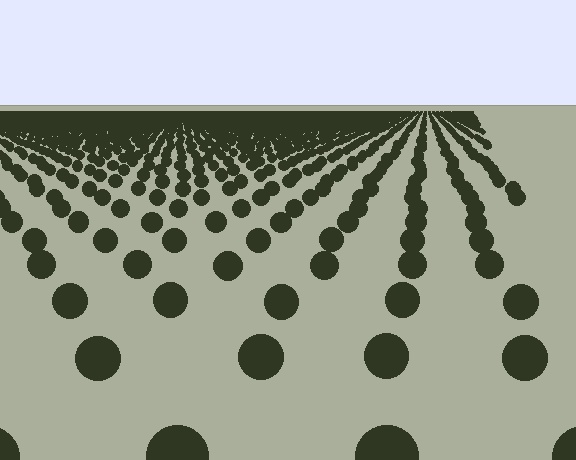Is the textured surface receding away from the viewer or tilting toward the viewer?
The surface is receding away from the viewer. Texture elements get smaller and denser toward the top.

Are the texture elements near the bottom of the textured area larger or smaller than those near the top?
Larger. Near the bottom, elements are closer to the viewer and appear at a bigger on-screen size.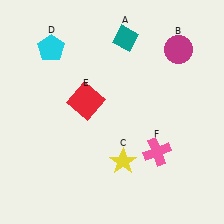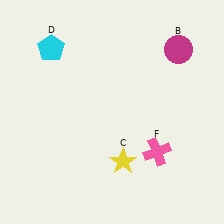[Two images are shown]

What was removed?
The teal diamond (A), the red square (E) were removed in Image 2.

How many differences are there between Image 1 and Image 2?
There are 2 differences between the two images.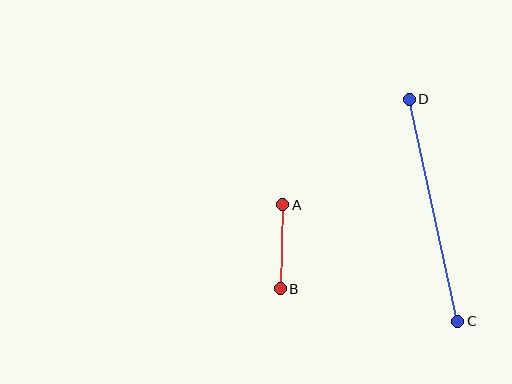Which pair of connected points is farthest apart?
Points C and D are farthest apart.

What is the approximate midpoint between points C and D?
The midpoint is at approximately (433, 210) pixels.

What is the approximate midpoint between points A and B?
The midpoint is at approximately (282, 247) pixels.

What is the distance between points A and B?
The distance is approximately 84 pixels.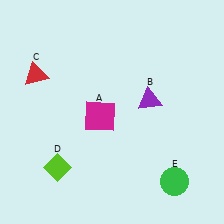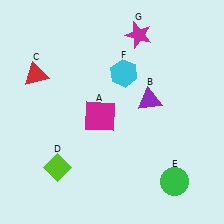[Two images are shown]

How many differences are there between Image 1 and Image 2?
There are 2 differences between the two images.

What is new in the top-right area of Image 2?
A cyan hexagon (F) was added in the top-right area of Image 2.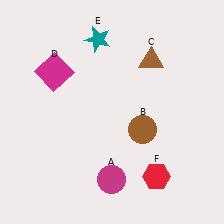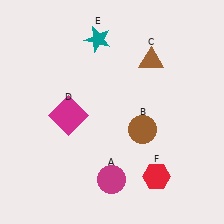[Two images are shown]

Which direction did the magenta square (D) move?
The magenta square (D) moved down.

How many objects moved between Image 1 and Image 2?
1 object moved between the two images.